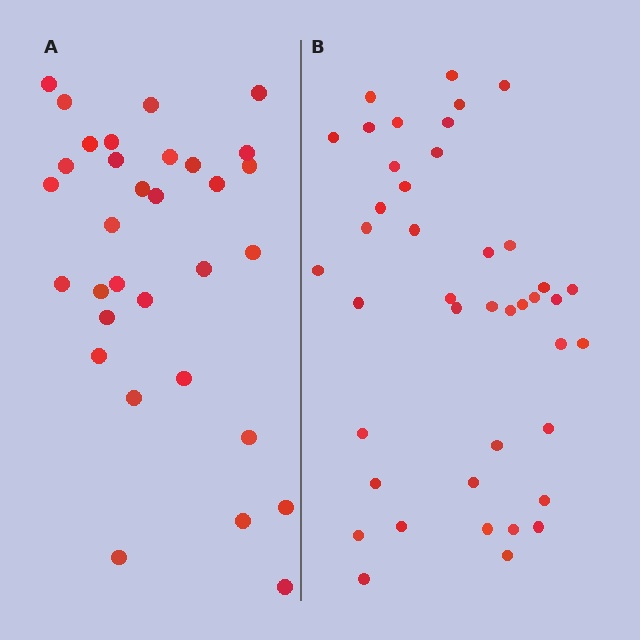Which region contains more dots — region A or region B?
Region B (the right region) has more dots.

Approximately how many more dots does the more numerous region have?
Region B has roughly 10 or so more dots than region A.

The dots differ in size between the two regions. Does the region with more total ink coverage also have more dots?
No. Region A has more total ink coverage because its dots are larger, but region B actually contains more individual dots. Total area can be misleading — the number of items is what matters here.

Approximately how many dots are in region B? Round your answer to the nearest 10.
About 40 dots. (The exact count is 42, which rounds to 40.)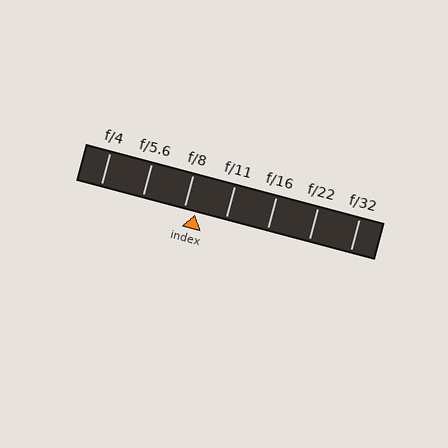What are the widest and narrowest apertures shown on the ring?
The widest aperture shown is f/4 and the narrowest is f/32.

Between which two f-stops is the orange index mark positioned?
The index mark is between f/8 and f/11.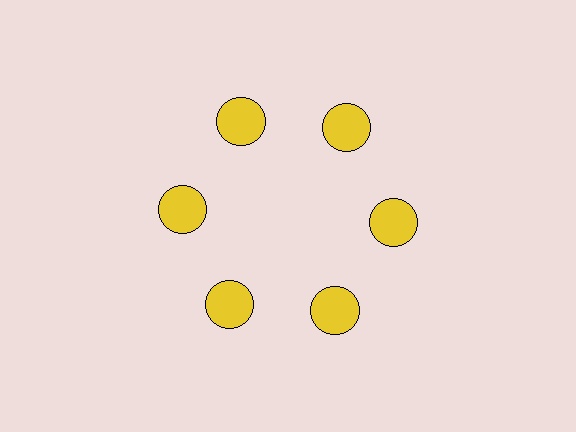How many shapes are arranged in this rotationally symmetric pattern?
There are 6 shapes, arranged in 6 groups of 1.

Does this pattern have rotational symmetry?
Yes, this pattern has 6-fold rotational symmetry. It looks the same after rotating 60 degrees around the center.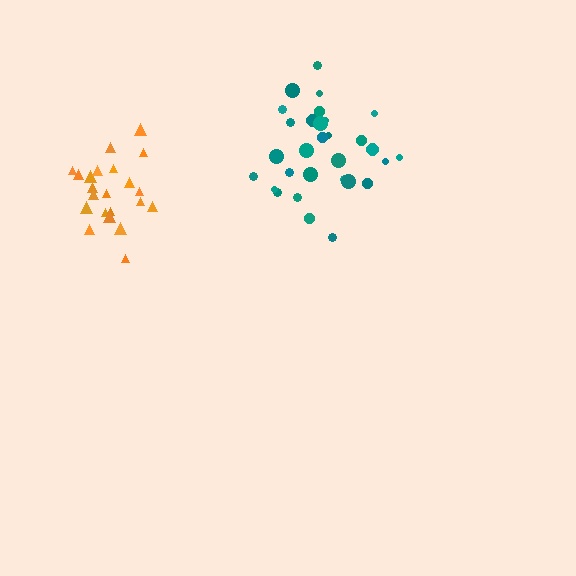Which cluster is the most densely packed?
Orange.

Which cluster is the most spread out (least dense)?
Teal.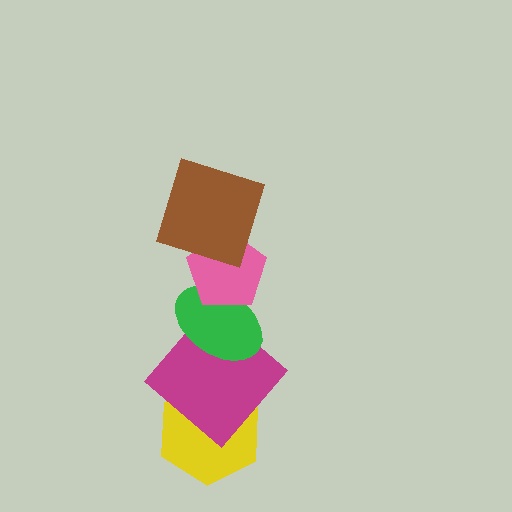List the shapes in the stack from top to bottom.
From top to bottom: the brown square, the pink pentagon, the green ellipse, the magenta diamond, the yellow hexagon.